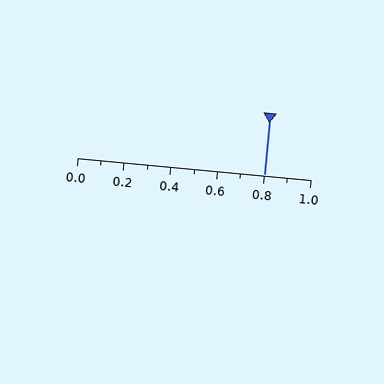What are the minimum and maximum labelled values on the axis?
The axis runs from 0.0 to 1.0.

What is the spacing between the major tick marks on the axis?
The major ticks are spaced 0.2 apart.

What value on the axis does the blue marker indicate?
The marker indicates approximately 0.8.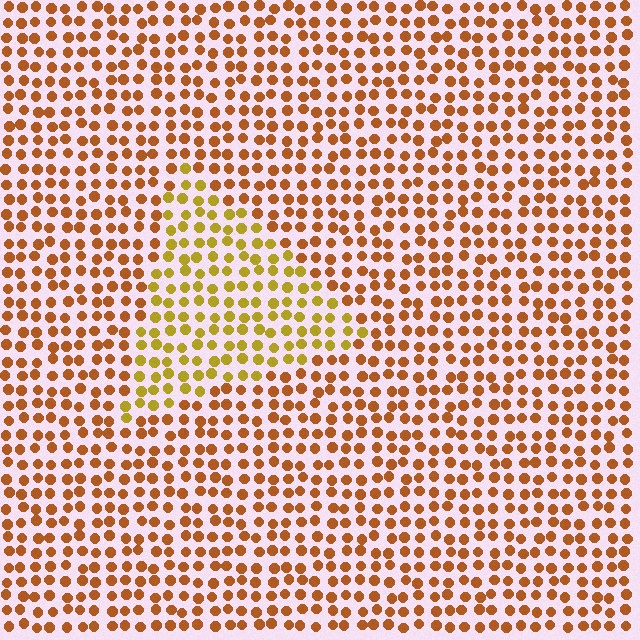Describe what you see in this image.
The image is filled with small brown elements in a uniform arrangement. A triangle-shaped region is visible where the elements are tinted to a slightly different hue, forming a subtle color boundary.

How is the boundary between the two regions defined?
The boundary is defined purely by a slight shift in hue (about 31 degrees). Spacing, size, and orientation are identical on both sides.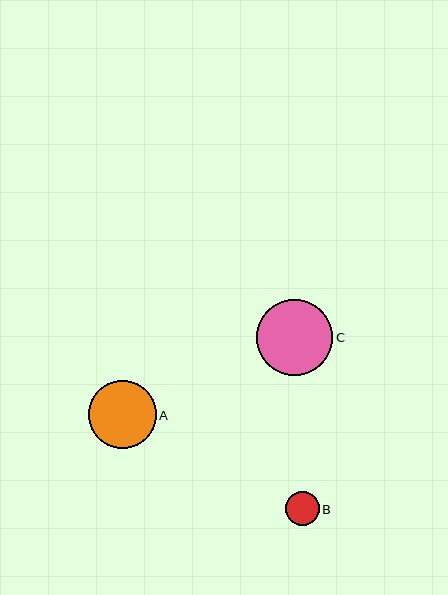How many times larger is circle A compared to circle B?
Circle A is approximately 2.0 times the size of circle B.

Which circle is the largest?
Circle C is the largest with a size of approximately 76 pixels.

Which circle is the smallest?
Circle B is the smallest with a size of approximately 33 pixels.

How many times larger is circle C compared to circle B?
Circle C is approximately 2.3 times the size of circle B.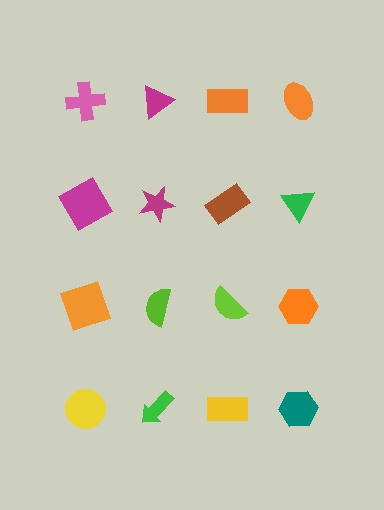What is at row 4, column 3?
A yellow rectangle.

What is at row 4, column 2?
A green arrow.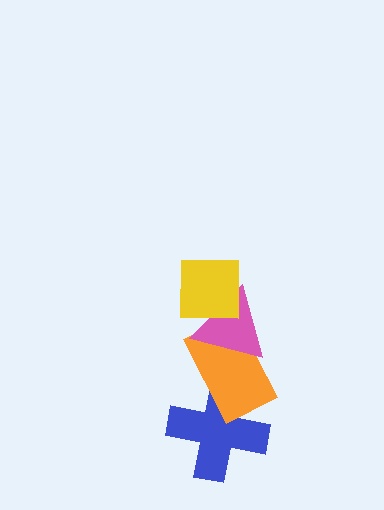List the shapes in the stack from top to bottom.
From top to bottom: the yellow square, the pink triangle, the orange rectangle, the blue cross.